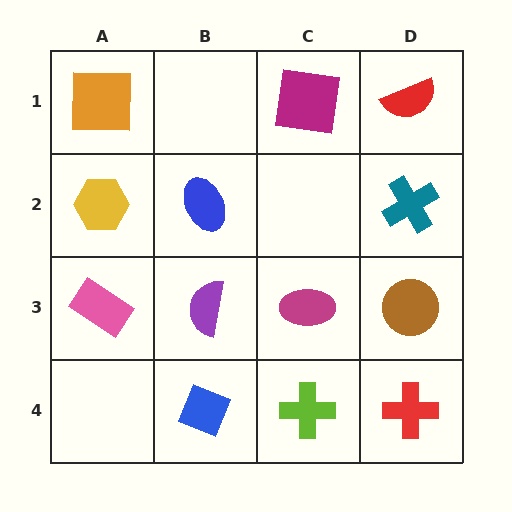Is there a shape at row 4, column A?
No, that cell is empty.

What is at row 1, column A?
An orange square.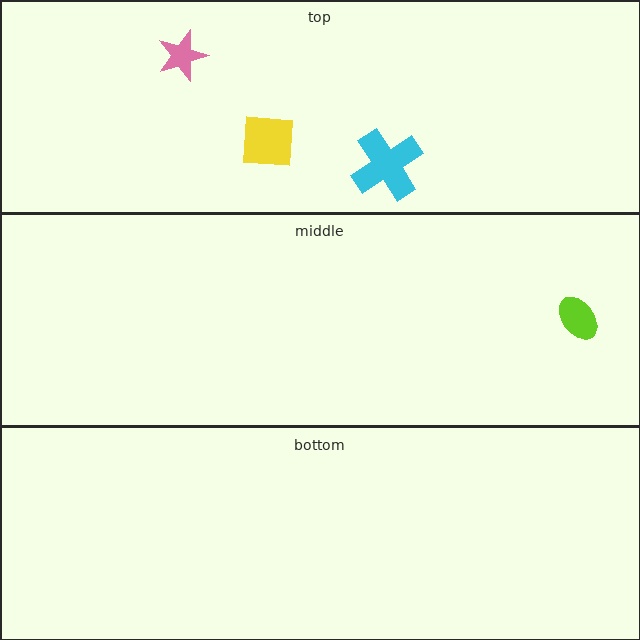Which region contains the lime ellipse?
The middle region.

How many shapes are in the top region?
3.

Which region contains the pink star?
The top region.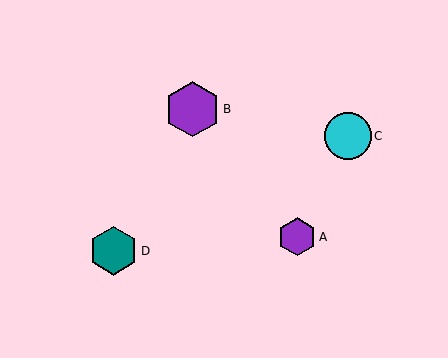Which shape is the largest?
The purple hexagon (labeled B) is the largest.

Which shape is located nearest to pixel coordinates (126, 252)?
The teal hexagon (labeled D) at (113, 251) is nearest to that location.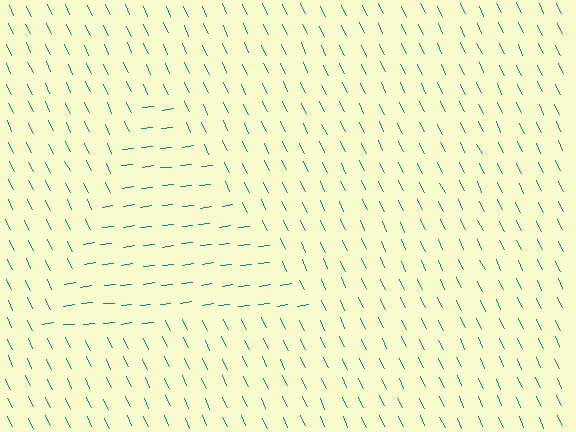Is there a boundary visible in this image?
Yes, there is a texture boundary formed by a change in line orientation.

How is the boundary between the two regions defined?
The boundary is defined purely by a change in line orientation (approximately 72 degrees difference). All lines are the same color and thickness.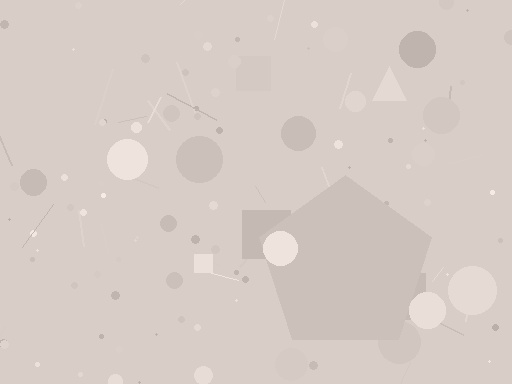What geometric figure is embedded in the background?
A pentagon is embedded in the background.